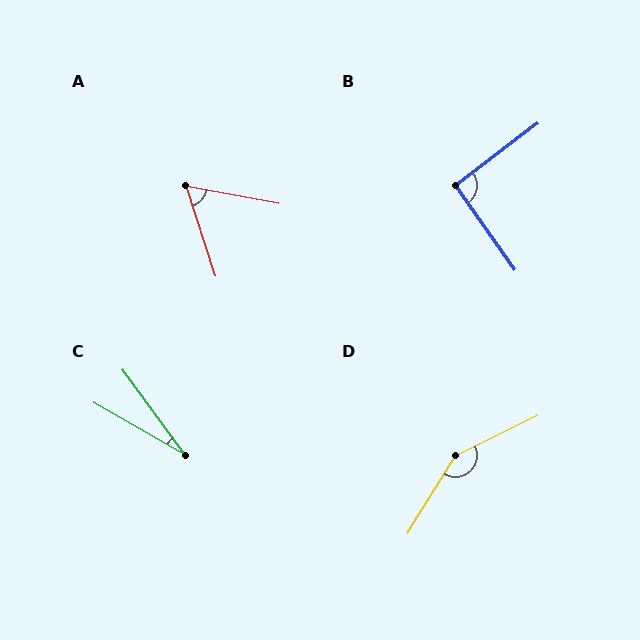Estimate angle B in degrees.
Approximately 92 degrees.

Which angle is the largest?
D, at approximately 148 degrees.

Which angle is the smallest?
C, at approximately 24 degrees.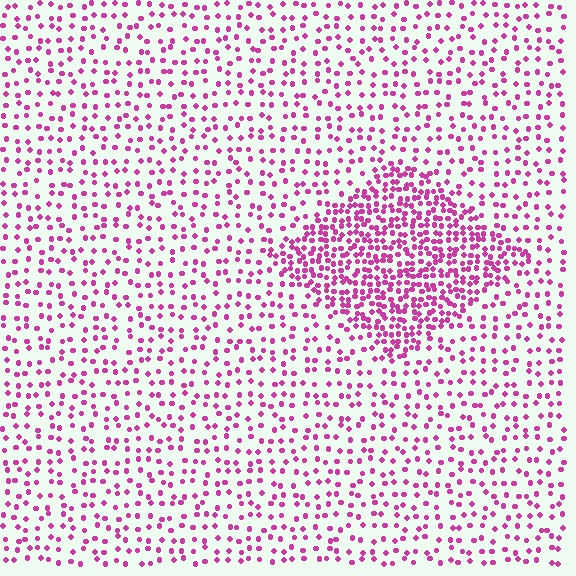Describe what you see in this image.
The image contains small magenta elements arranged at two different densities. A diamond-shaped region is visible where the elements are more densely packed than the surrounding area.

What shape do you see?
I see a diamond.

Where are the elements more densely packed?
The elements are more densely packed inside the diamond boundary.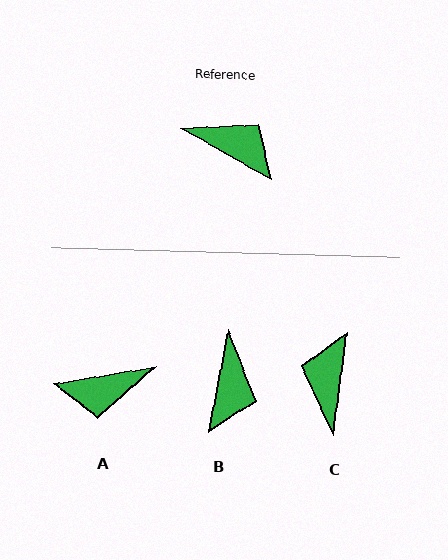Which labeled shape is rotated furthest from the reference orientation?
A, about 141 degrees away.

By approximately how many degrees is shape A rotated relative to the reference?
Approximately 141 degrees clockwise.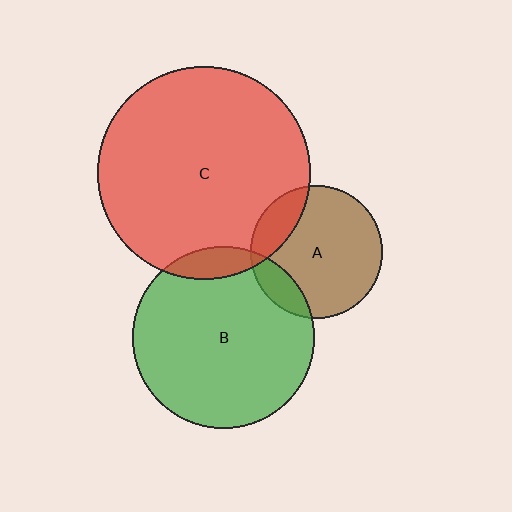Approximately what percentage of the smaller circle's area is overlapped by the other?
Approximately 20%.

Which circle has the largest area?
Circle C (red).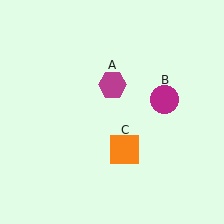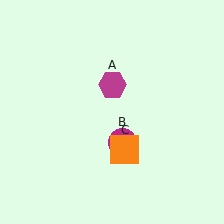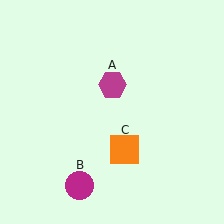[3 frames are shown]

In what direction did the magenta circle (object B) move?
The magenta circle (object B) moved down and to the left.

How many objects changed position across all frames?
1 object changed position: magenta circle (object B).